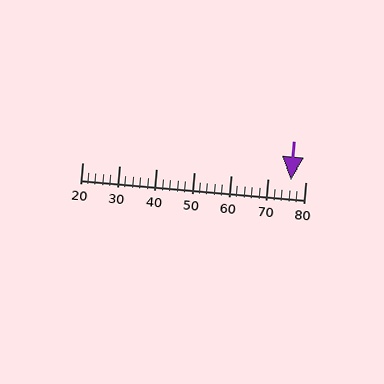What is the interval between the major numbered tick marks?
The major tick marks are spaced 10 units apart.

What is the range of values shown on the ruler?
The ruler shows values from 20 to 80.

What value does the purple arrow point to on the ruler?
The purple arrow points to approximately 76.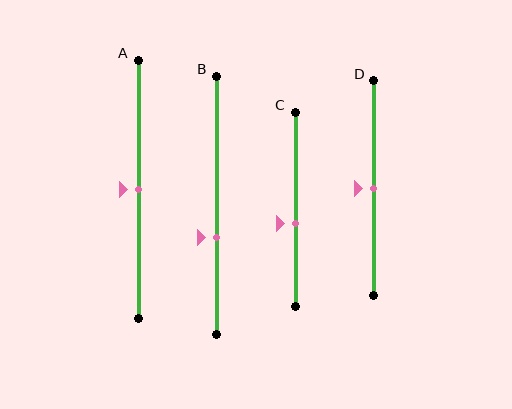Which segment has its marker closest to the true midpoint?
Segment A has its marker closest to the true midpoint.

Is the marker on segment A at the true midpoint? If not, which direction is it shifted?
Yes, the marker on segment A is at the true midpoint.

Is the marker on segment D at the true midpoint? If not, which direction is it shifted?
Yes, the marker on segment D is at the true midpoint.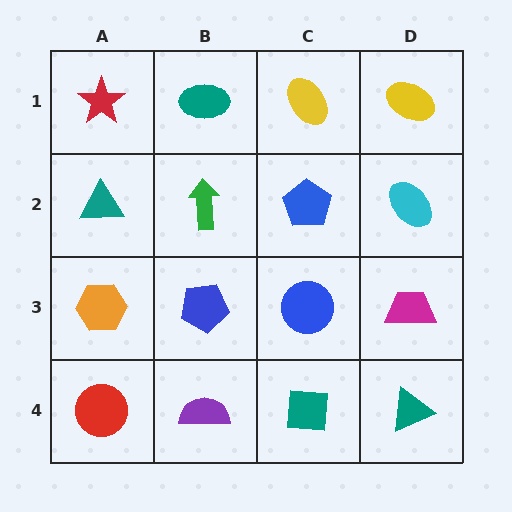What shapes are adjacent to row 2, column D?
A yellow ellipse (row 1, column D), a magenta trapezoid (row 3, column D), a blue pentagon (row 2, column C).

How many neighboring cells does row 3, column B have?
4.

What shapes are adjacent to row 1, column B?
A green arrow (row 2, column B), a red star (row 1, column A), a yellow ellipse (row 1, column C).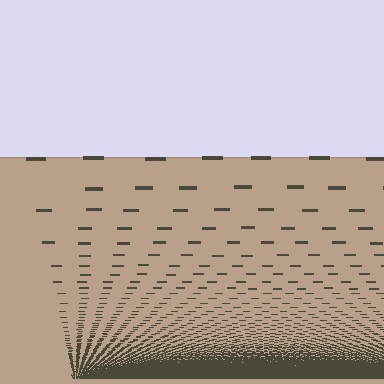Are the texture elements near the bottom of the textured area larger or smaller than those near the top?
Smaller. The gradient is inverted — elements near the bottom are smaller and denser.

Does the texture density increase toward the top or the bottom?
Density increases toward the bottom.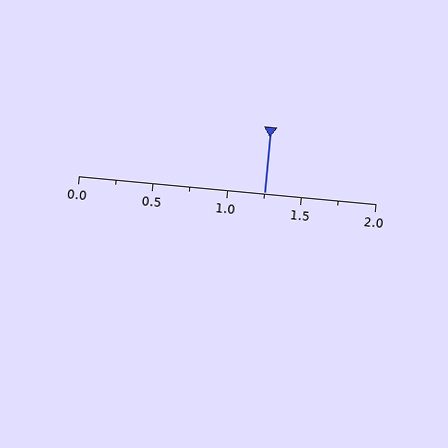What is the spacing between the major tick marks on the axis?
The major ticks are spaced 0.5 apart.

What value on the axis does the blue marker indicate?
The marker indicates approximately 1.25.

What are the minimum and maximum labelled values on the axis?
The axis runs from 0.0 to 2.0.